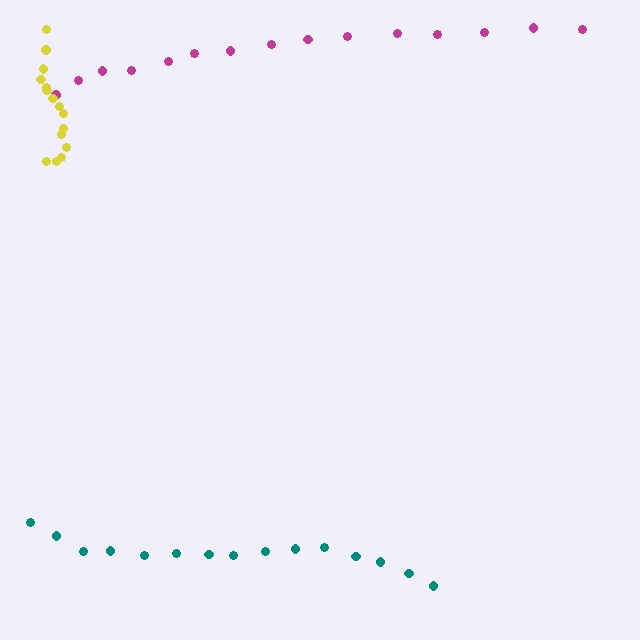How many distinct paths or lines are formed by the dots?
There are 3 distinct paths.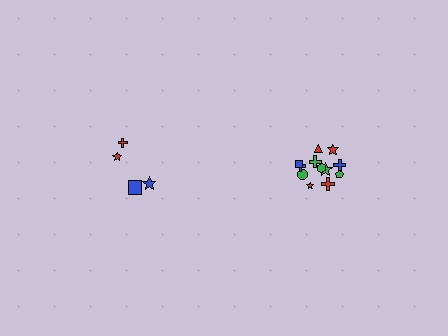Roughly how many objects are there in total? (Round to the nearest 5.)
Roughly 15 objects in total.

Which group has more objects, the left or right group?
The right group.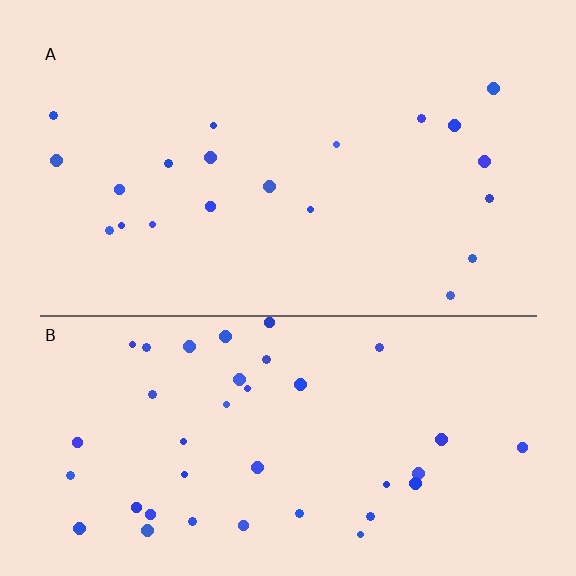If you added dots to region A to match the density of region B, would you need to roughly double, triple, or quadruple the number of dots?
Approximately double.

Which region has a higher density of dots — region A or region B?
B (the bottom).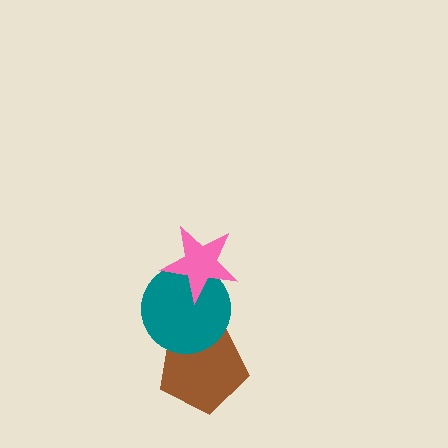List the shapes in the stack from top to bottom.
From top to bottom: the pink star, the teal circle, the brown pentagon.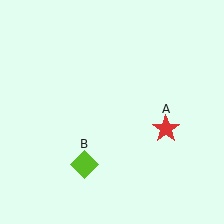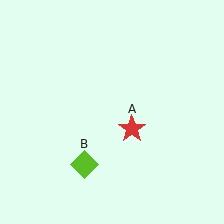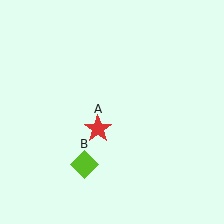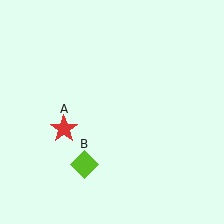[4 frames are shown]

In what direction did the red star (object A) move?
The red star (object A) moved left.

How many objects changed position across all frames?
1 object changed position: red star (object A).